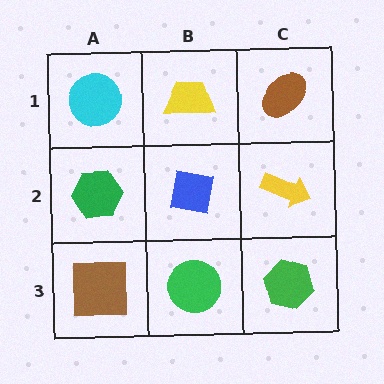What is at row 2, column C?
A yellow arrow.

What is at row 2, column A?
A green hexagon.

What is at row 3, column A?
A brown square.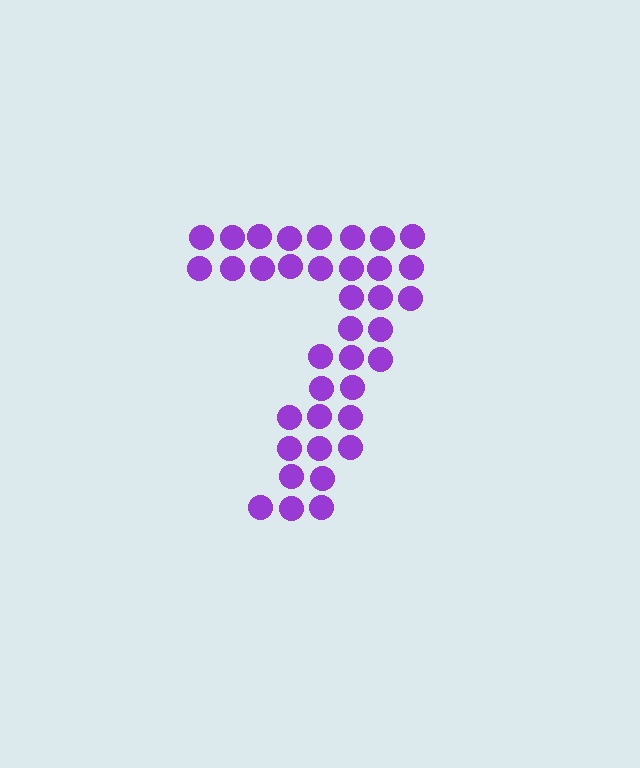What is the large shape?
The large shape is the digit 7.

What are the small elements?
The small elements are circles.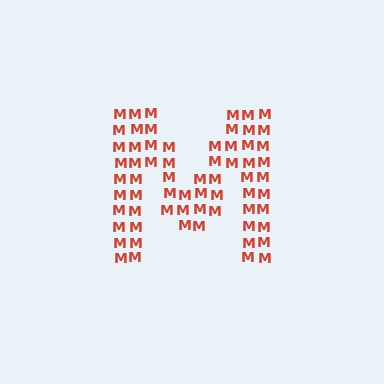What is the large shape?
The large shape is the letter M.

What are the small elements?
The small elements are letter M's.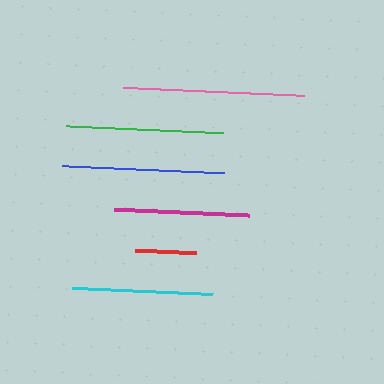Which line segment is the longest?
The pink line is the longest at approximately 183 pixels.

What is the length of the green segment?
The green segment is approximately 157 pixels long.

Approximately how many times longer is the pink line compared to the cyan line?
The pink line is approximately 1.3 times the length of the cyan line.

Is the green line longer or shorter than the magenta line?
The green line is longer than the magenta line.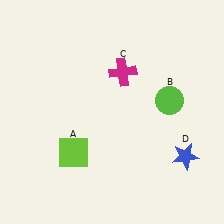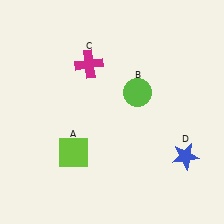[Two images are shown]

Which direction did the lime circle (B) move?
The lime circle (B) moved left.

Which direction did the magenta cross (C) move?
The magenta cross (C) moved left.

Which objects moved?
The objects that moved are: the lime circle (B), the magenta cross (C).